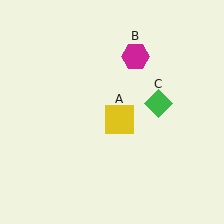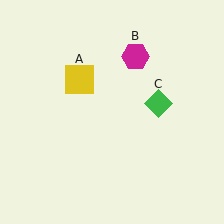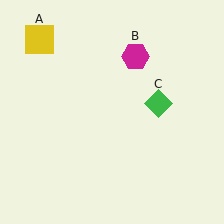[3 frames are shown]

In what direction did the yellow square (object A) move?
The yellow square (object A) moved up and to the left.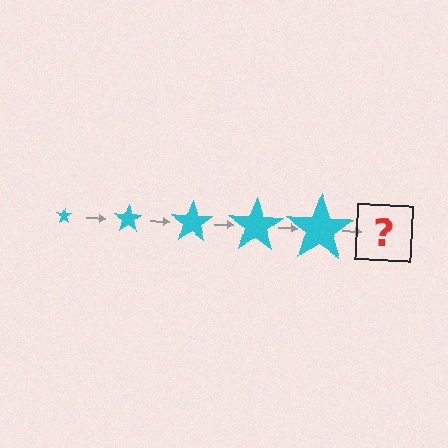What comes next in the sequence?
The next element should be a cyan star, larger than the previous one.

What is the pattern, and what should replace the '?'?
The pattern is that the star gets progressively larger each step. The '?' should be a cyan star, larger than the previous one.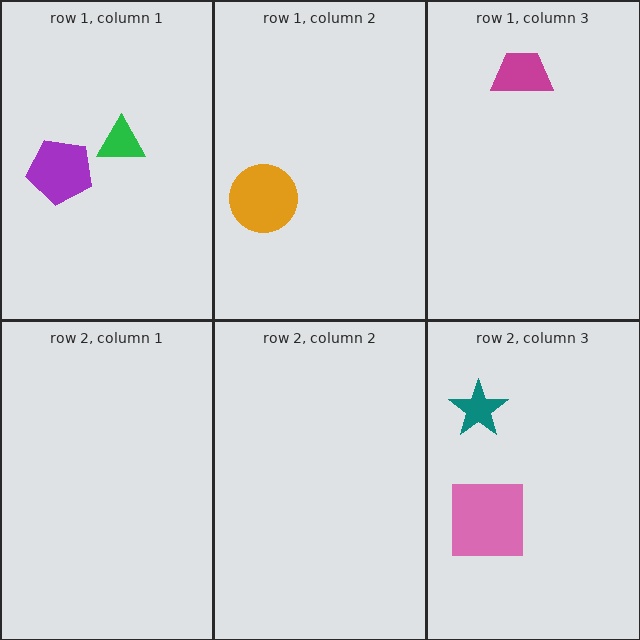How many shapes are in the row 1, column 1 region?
2.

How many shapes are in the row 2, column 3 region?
2.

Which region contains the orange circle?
The row 1, column 2 region.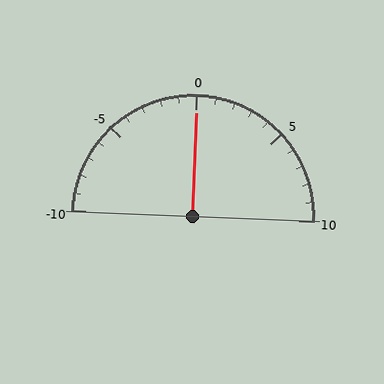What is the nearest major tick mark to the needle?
The nearest major tick mark is 0.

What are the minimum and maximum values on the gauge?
The gauge ranges from -10 to 10.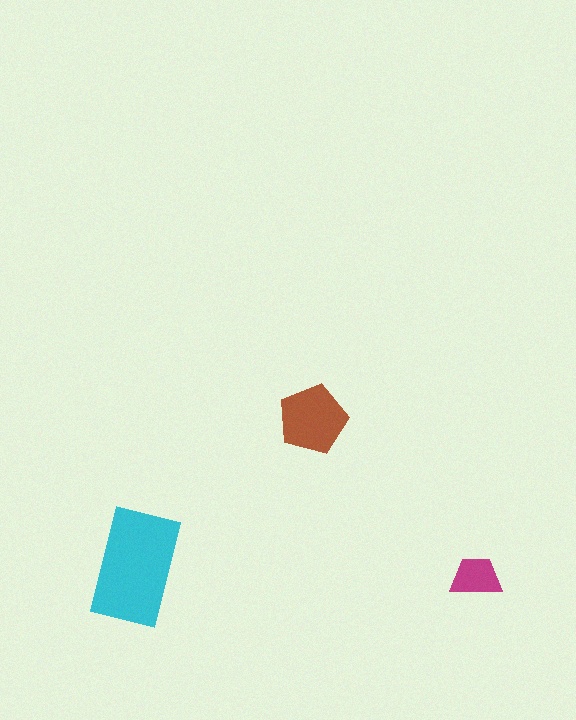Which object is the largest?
The cyan rectangle.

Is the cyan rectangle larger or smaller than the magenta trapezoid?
Larger.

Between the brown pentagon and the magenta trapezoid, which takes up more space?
The brown pentagon.